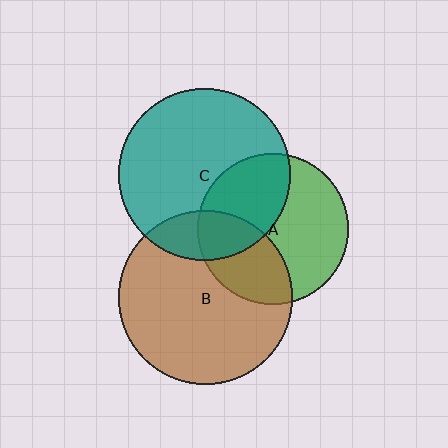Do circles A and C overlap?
Yes.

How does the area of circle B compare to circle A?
Approximately 1.3 times.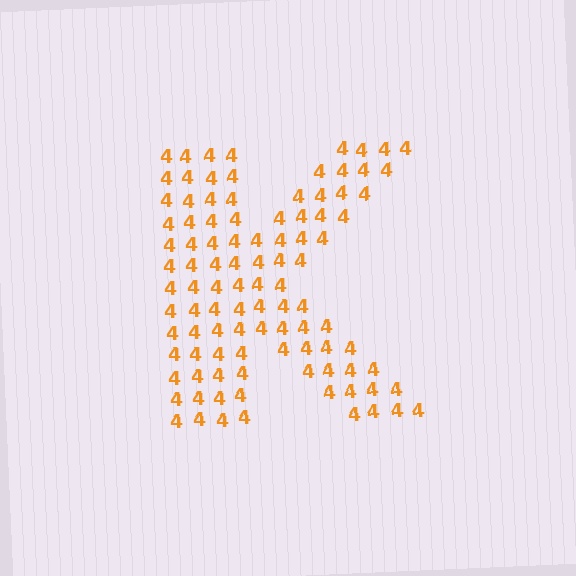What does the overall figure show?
The overall figure shows the letter K.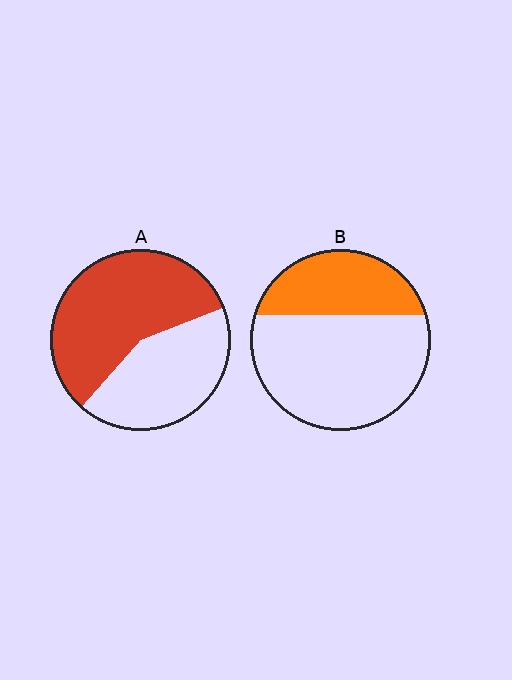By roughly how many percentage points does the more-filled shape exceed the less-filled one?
By roughly 25 percentage points (A over B).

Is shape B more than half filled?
No.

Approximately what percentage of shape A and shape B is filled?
A is approximately 60% and B is approximately 35%.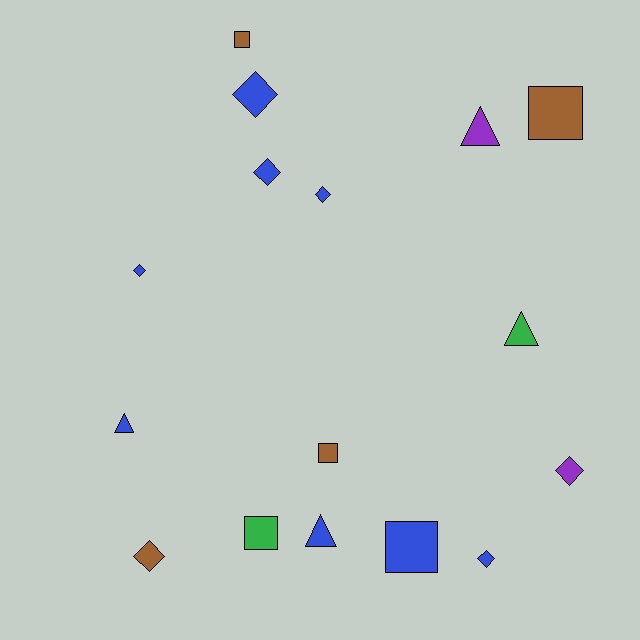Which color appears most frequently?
Blue, with 8 objects.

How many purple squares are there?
There are no purple squares.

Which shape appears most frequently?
Diamond, with 7 objects.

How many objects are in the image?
There are 16 objects.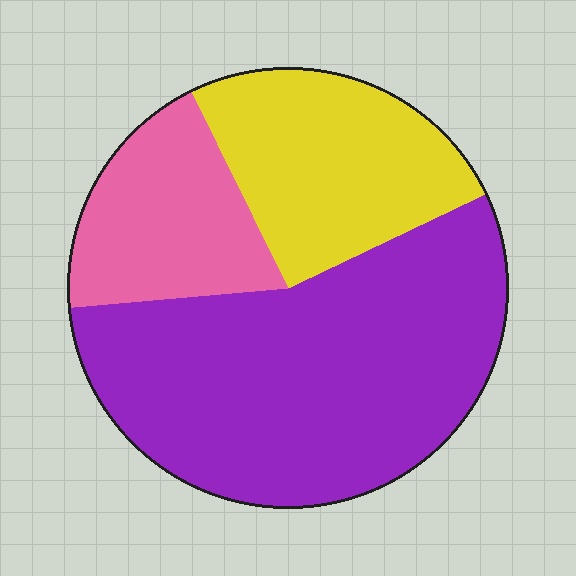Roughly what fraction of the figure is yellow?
Yellow covers roughly 25% of the figure.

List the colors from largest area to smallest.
From largest to smallest: purple, yellow, pink.